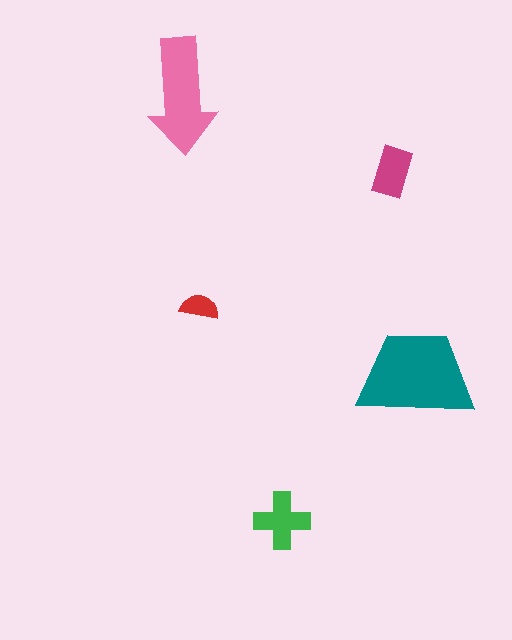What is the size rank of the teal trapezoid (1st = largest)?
1st.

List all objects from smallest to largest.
The red semicircle, the magenta rectangle, the green cross, the pink arrow, the teal trapezoid.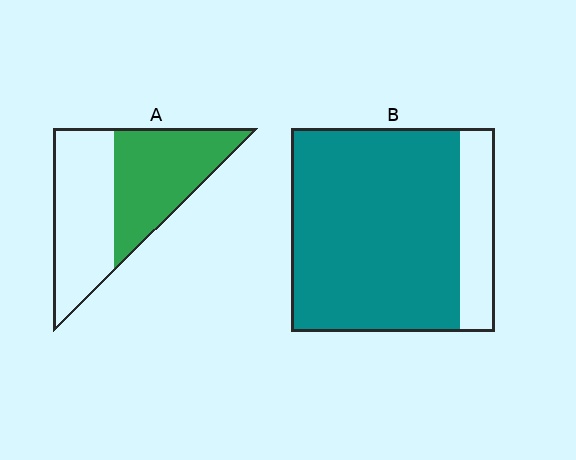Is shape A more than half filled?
Roughly half.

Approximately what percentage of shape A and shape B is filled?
A is approximately 50% and B is approximately 85%.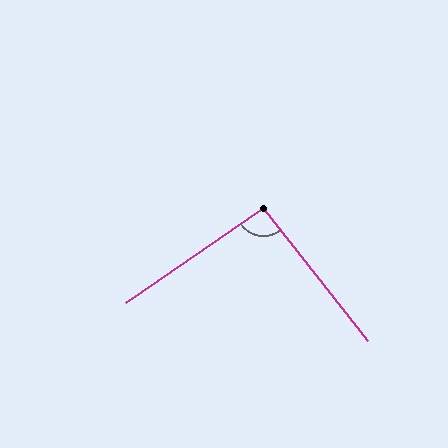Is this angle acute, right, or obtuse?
It is approximately a right angle.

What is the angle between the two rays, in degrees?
Approximately 94 degrees.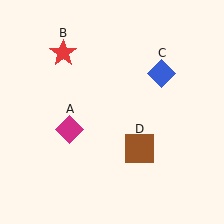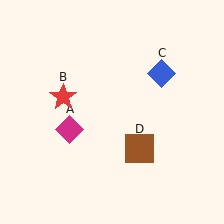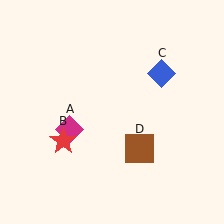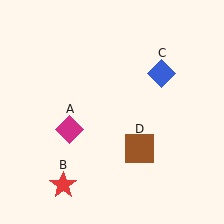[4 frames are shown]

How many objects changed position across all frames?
1 object changed position: red star (object B).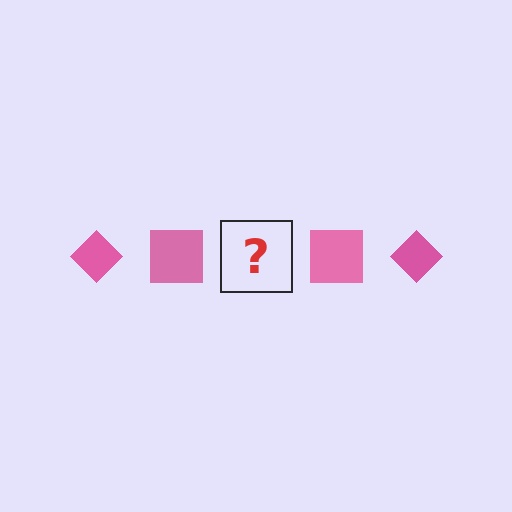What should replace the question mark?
The question mark should be replaced with a pink diamond.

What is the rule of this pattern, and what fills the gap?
The rule is that the pattern cycles through diamond, square shapes in pink. The gap should be filled with a pink diamond.